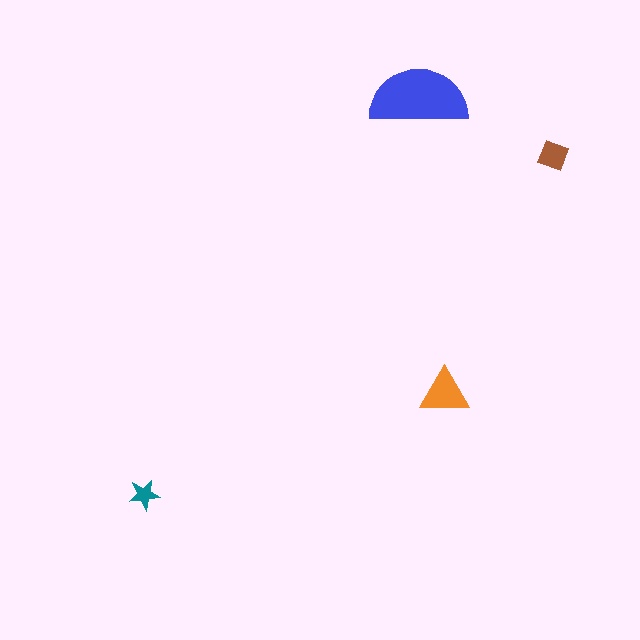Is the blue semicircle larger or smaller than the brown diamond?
Larger.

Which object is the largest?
The blue semicircle.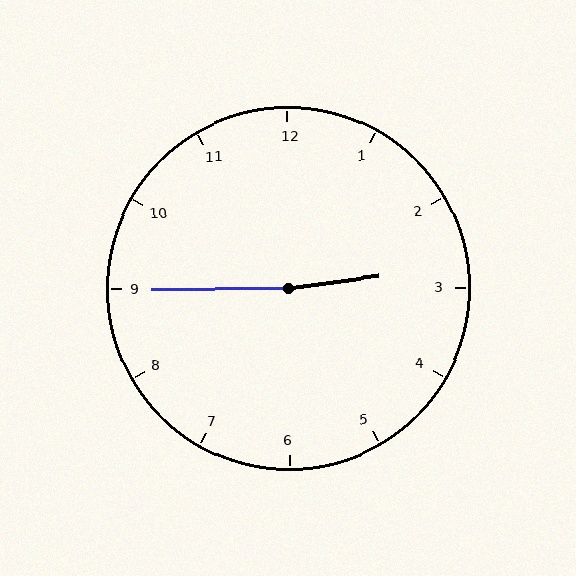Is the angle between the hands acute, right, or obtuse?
It is obtuse.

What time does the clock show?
2:45.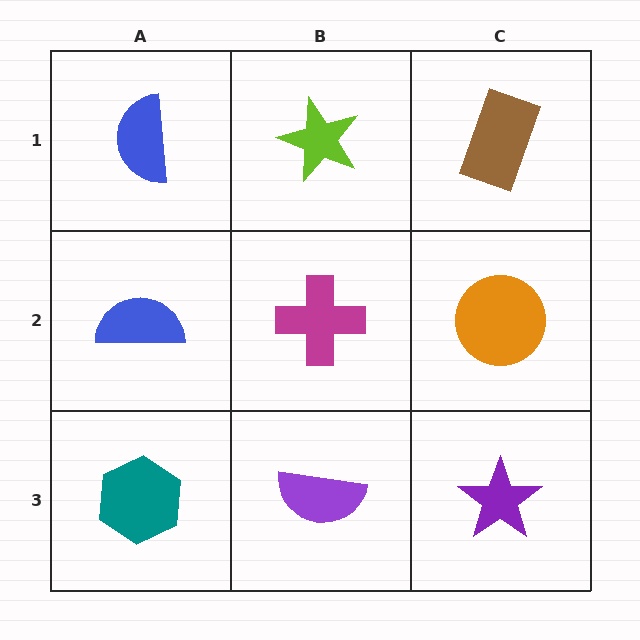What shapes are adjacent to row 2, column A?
A blue semicircle (row 1, column A), a teal hexagon (row 3, column A), a magenta cross (row 2, column B).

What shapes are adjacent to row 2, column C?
A brown rectangle (row 1, column C), a purple star (row 3, column C), a magenta cross (row 2, column B).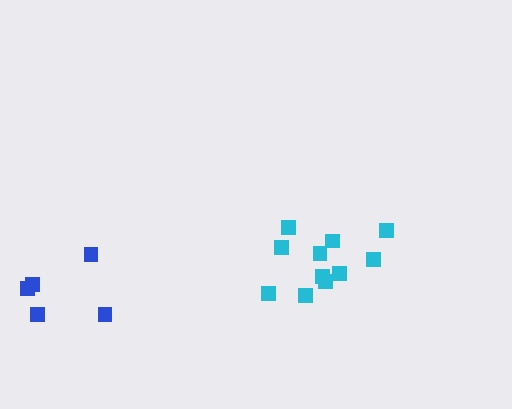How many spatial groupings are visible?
There are 2 spatial groupings.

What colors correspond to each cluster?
The clusters are colored: cyan, blue.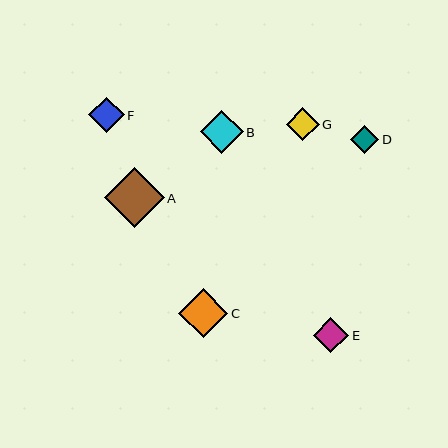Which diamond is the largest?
Diamond A is the largest with a size of approximately 59 pixels.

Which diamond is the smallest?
Diamond D is the smallest with a size of approximately 28 pixels.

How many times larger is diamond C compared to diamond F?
Diamond C is approximately 1.4 times the size of diamond F.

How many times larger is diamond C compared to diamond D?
Diamond C is approximately 1.7 times the size of diamond D.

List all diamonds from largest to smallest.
From largest to smallest: A, C, B, F, E, G, D.